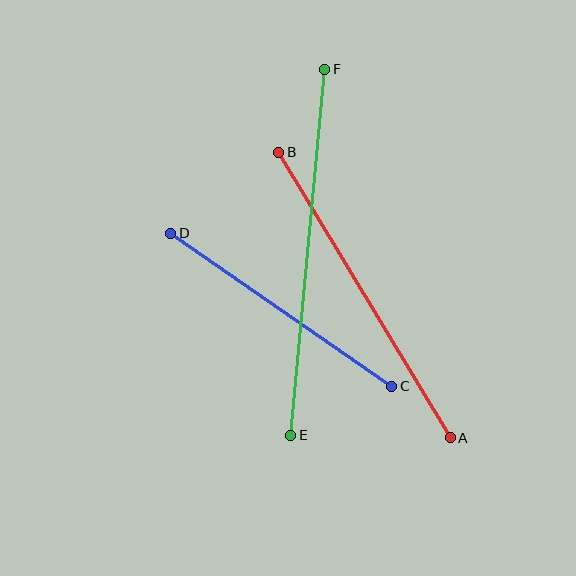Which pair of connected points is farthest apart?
Points E and F are farthest apart.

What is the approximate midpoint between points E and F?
The midpoint is at approximately (308, 252) pixels.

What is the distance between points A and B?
The distance is approximately 333 pixels.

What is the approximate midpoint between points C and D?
The midpoint is at approximately (281, 310) pixels.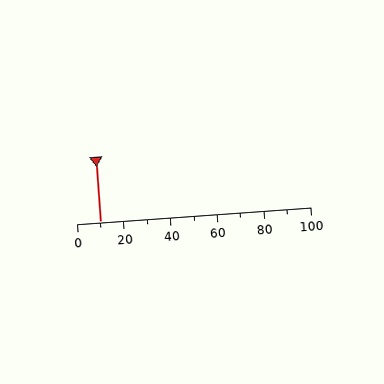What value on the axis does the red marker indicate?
The marker indicates approximately 10.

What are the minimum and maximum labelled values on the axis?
The axis runs from 0 to 100.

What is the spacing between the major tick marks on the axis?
The major ticks are spaced 20 apart.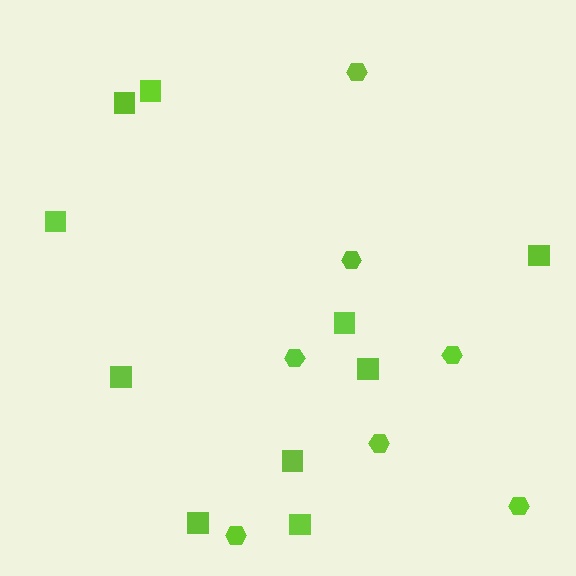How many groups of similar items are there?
There are 2 groups: one group of squares (10) and one group of hexagons (7).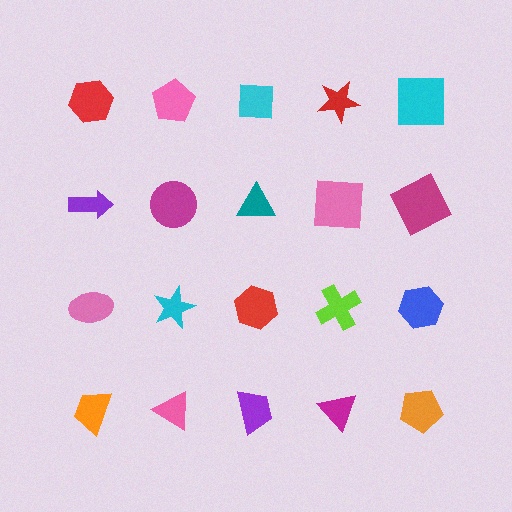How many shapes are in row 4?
5 shapes.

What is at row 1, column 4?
A red star.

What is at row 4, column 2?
A pink triangle.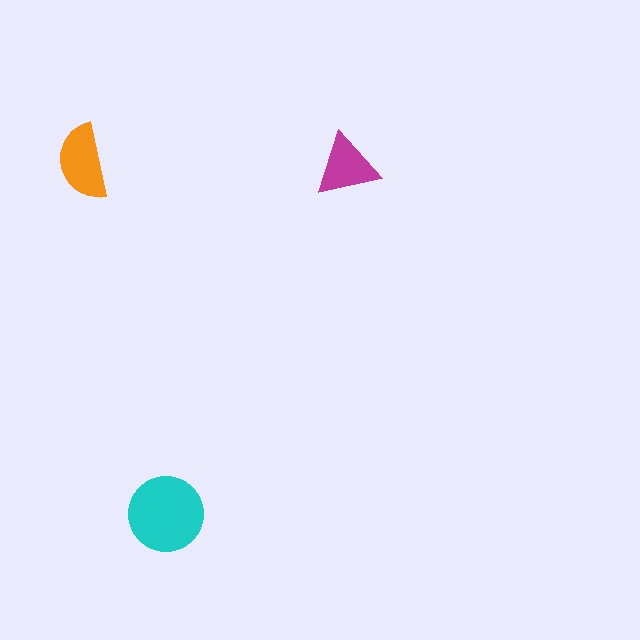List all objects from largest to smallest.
The cyan circle, the orange semicircle, the magenta triangle.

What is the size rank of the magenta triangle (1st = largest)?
3rd.